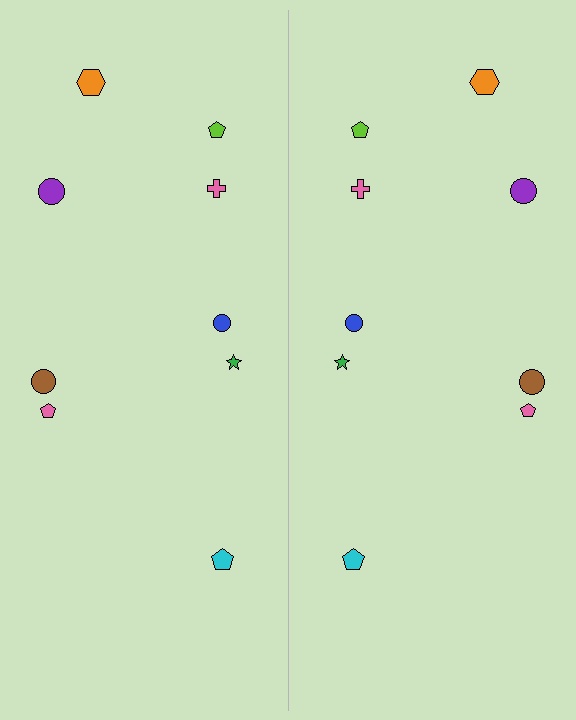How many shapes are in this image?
There are 18 shapes in this image.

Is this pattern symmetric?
Yes, this pattern has bilateral (reflection) symmetry.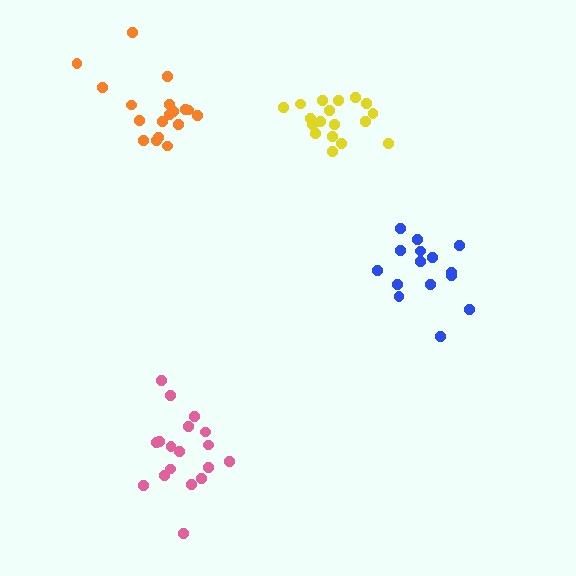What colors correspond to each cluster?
The clusters are colored: orange, pink, blue, yellow.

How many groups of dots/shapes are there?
There are 4 groups.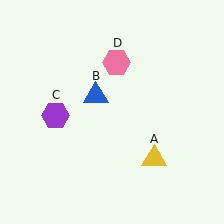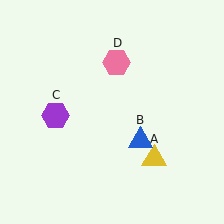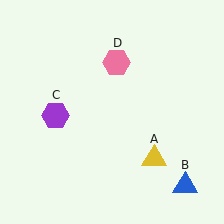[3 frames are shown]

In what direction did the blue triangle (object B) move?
The blue triangle (object B) moved down and to the right.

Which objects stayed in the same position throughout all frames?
Yellow triangle (object A) and purple hexagon (object C) and pink hexagon (object D) remained stationary.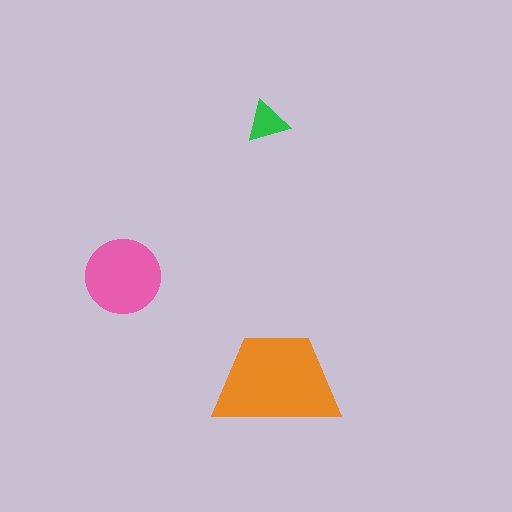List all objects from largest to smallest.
The orange trapezoid, the pink circle, the green triangle.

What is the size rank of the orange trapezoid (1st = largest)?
1st.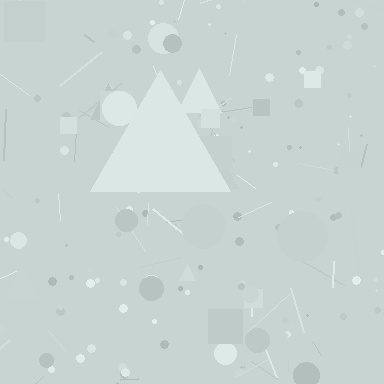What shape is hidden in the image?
A triangle is hidden in the image.